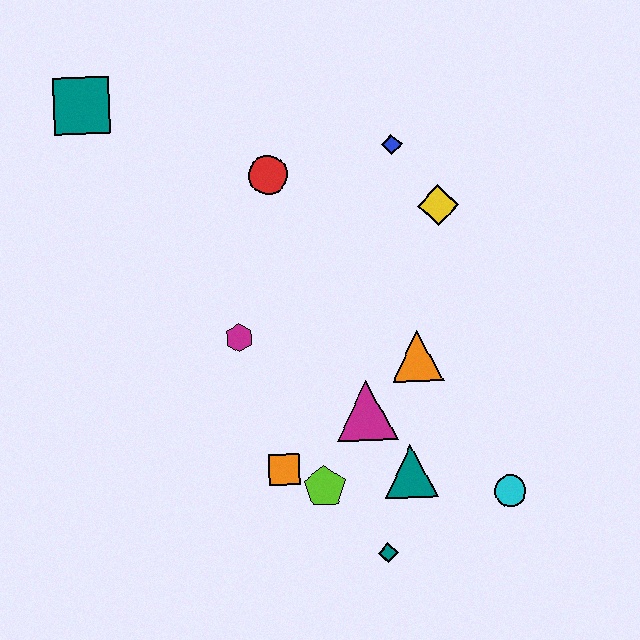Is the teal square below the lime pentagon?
No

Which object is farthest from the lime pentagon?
The teal square is farthest from the lime pentagon.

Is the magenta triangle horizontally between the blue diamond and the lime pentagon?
Yes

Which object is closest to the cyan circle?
The teal triangle is closest to the cyan circle.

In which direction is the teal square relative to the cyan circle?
The teal square is to the left of the cyan circle.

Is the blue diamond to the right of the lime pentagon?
Yes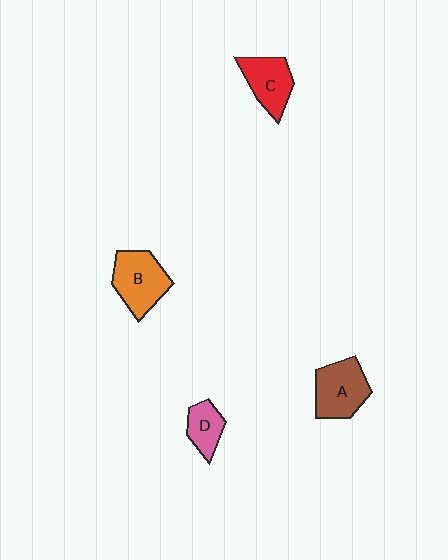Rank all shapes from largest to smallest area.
From largest to smallest: B (orange), A (brown), C (red), D (pink).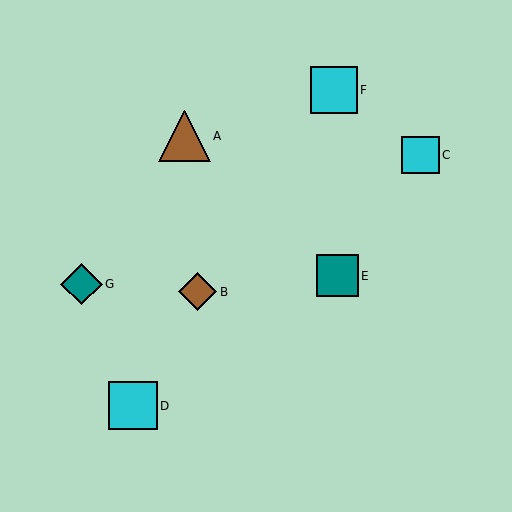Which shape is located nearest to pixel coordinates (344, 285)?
The teal square (labeled E) at (337, 276) is nearest to that location.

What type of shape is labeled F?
Shape F is a cyan square.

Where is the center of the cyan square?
The center of the cyan square is at (334, 90).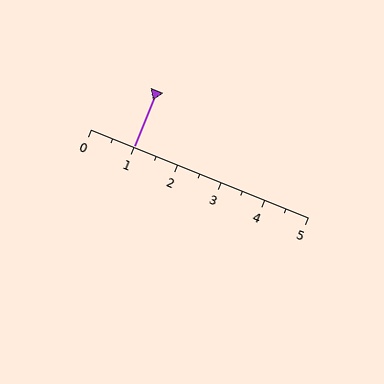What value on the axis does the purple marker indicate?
The marker indicates approximately 1.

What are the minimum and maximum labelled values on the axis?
The axis runs from 0 to 5.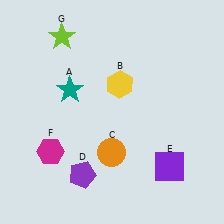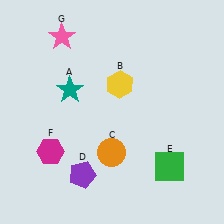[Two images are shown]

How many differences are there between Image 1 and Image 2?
There are 2 differences between the two images.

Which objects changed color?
E changed from purple to green. G changed from lime to pink.